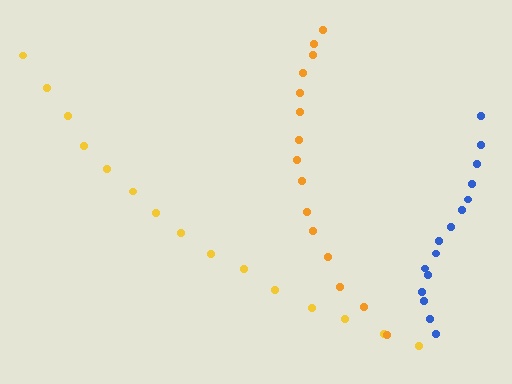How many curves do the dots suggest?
There are 3 distinct paths.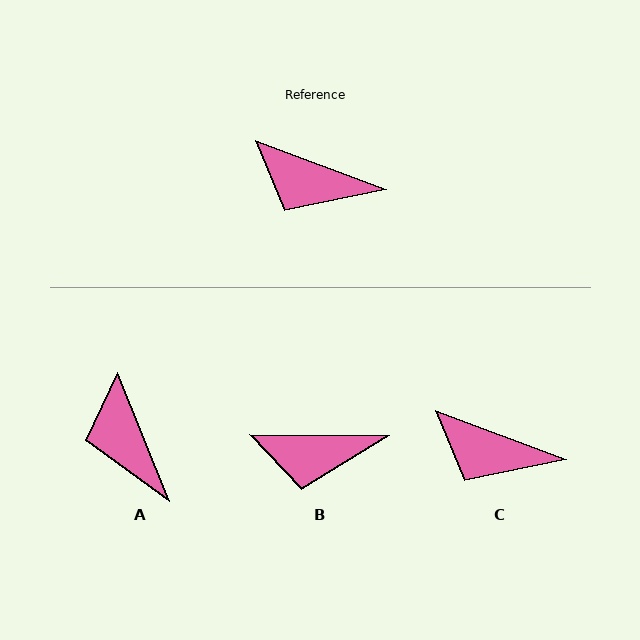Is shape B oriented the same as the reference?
No, it is off by about 20 degrees.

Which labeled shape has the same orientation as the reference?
C.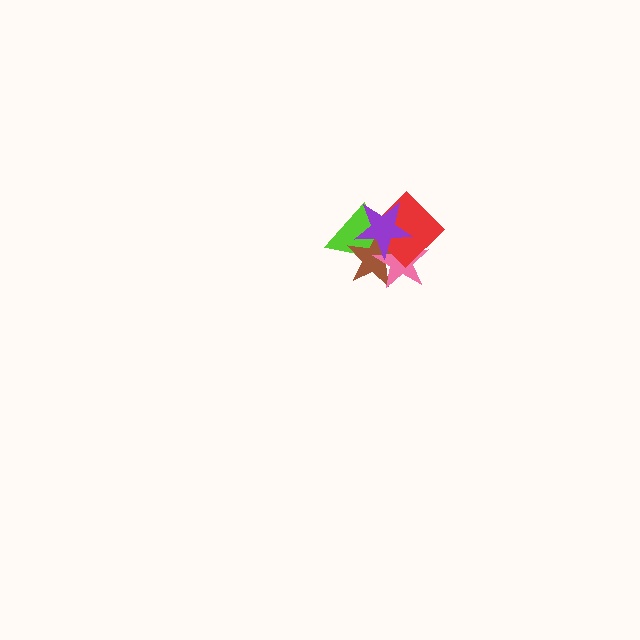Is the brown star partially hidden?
Yes, it is partially covered by another shape.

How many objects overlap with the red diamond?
4 objects overlap with the red diamond.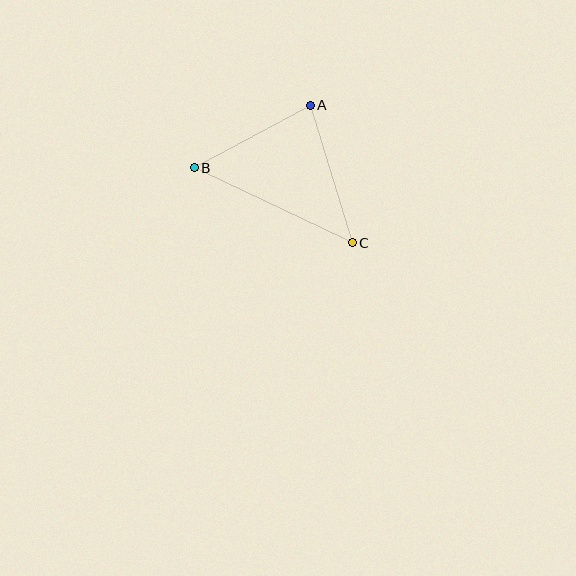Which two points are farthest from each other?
Points B and C are farthest from each other.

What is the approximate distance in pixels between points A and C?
The distance between A and C is approximately 144 pixels.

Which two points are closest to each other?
Points A and B are closest to each other.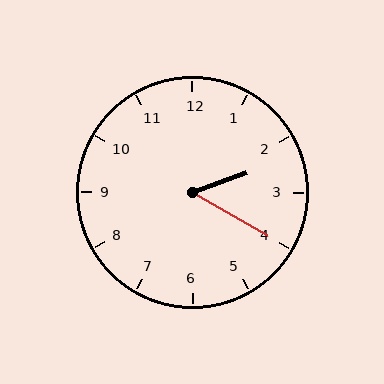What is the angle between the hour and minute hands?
Approximately 50 degrees.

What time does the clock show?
2:20.